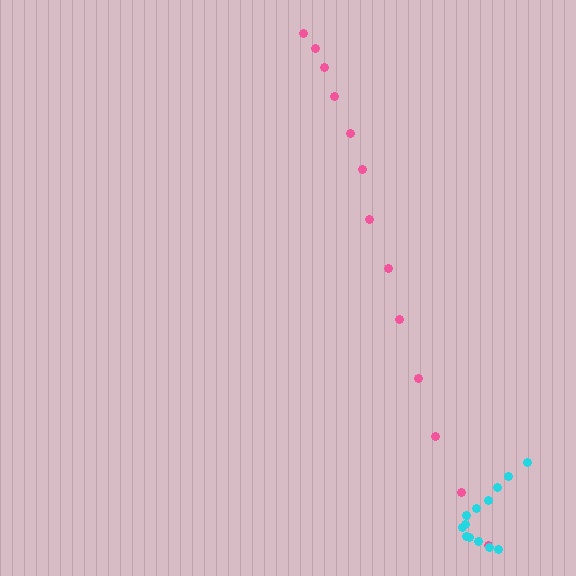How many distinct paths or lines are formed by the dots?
There are 2 distinct paths.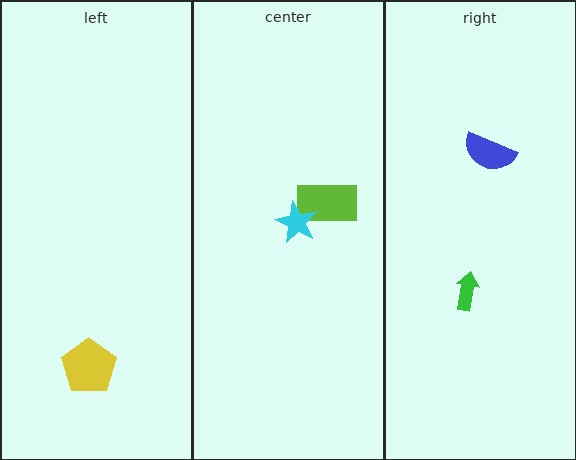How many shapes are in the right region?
2.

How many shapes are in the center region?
2.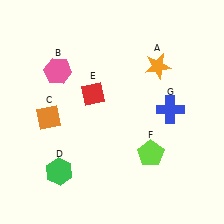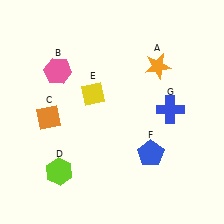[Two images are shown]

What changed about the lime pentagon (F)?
In Image 1, F is lime. In Image 2, it changed to blue.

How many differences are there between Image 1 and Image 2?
There are 3 differences between the two images.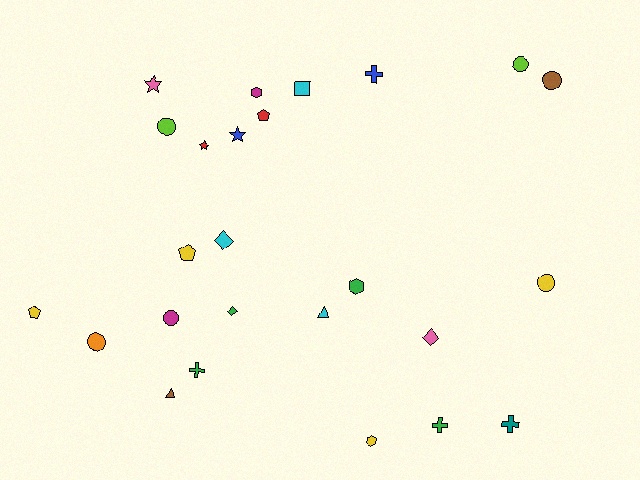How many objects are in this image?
There are 25 objects.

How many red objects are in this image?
There are 2 red objects.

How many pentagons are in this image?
There are 3 pentagons.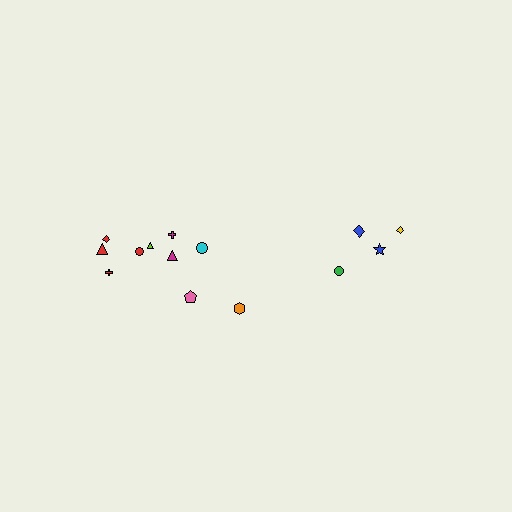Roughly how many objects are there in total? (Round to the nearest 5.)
Roughly 15 objects in total.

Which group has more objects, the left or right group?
The left group.